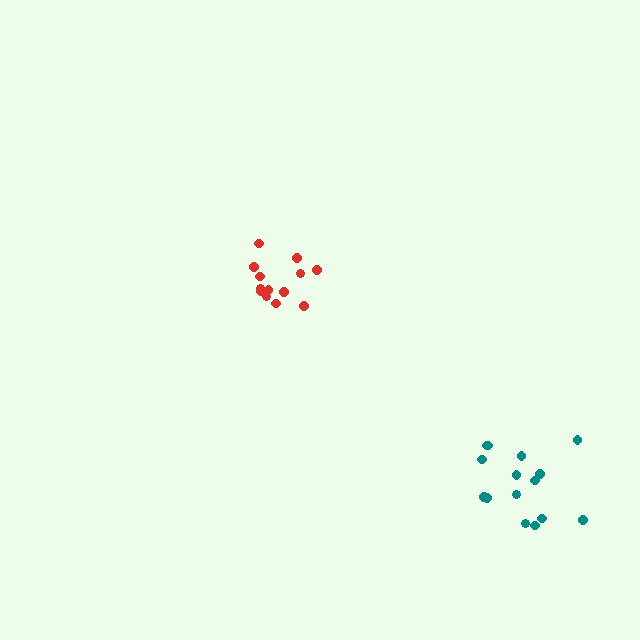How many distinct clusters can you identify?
There are 2 distinct clusters.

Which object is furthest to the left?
The red cluster is leftmost.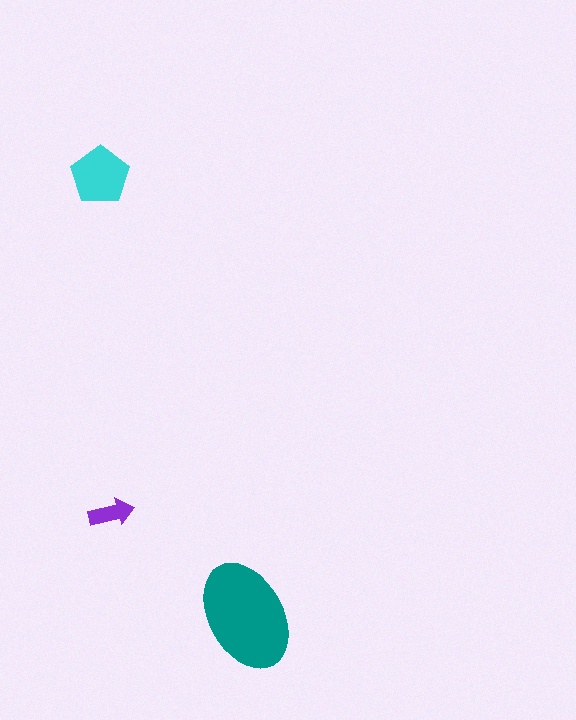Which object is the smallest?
The purple arrow.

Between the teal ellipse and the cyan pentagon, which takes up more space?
The teal ellipse.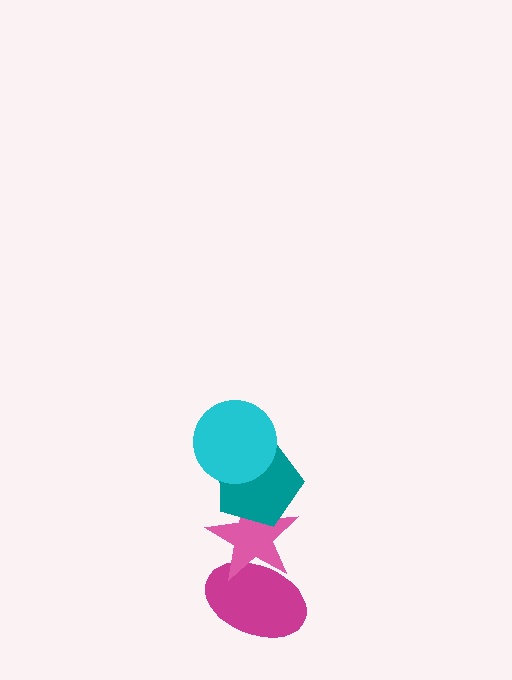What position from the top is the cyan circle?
The cyan circle is 1st from the top.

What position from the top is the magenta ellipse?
The magenta ellipse is 4th from the top.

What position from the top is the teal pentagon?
The teal pentagon is 2nd from the top.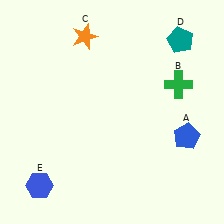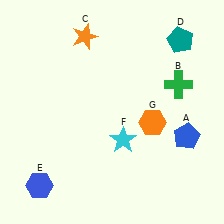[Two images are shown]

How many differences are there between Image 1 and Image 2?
There are 2 differences between the two images.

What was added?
A cyan star (F), an orange hexagon (G) were added in Image 2.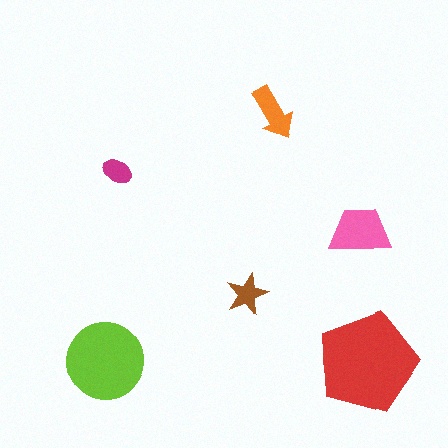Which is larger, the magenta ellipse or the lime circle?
The lime circle.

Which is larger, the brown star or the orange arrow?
The orange arrow.